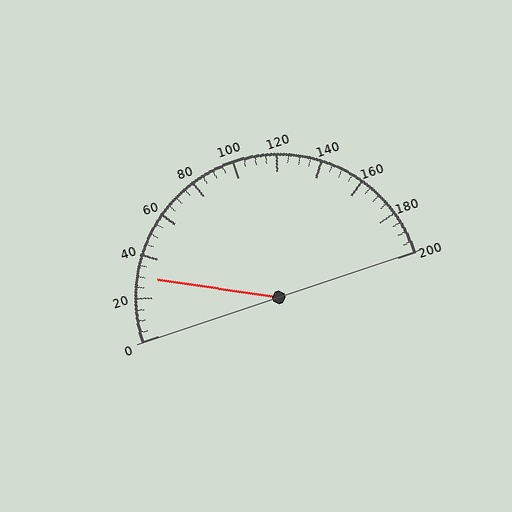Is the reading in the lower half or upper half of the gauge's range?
The reading is in the lower half of the range (0 to 200).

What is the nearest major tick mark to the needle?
The nearest major tick mark is 40.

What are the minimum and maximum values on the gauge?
The gauge ranges from 0 to 200.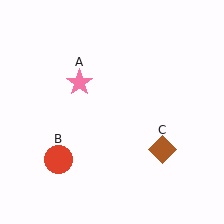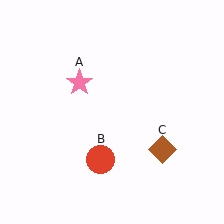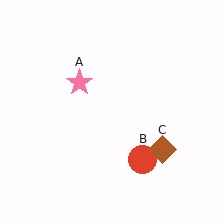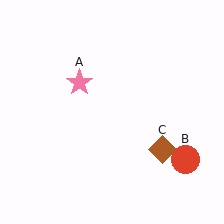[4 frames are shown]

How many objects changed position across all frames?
1 object changed position: red circle (object B).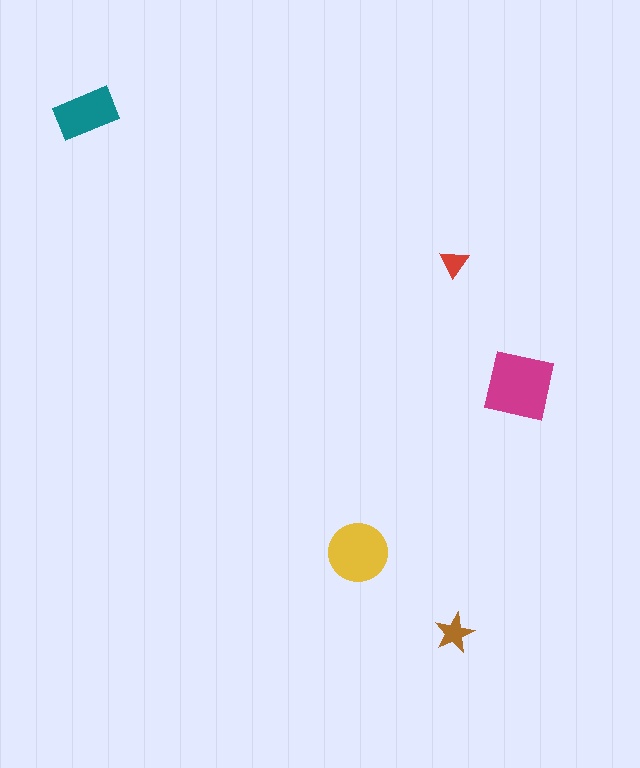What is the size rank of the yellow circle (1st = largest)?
2nd.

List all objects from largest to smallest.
The magenta square, the yellow circle, the teal rectangle, the brown star, the red triangle.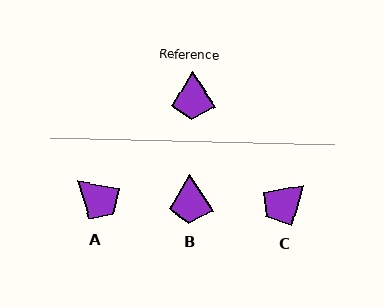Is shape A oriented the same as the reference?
No, it is off by about 46 degrees.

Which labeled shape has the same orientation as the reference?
B.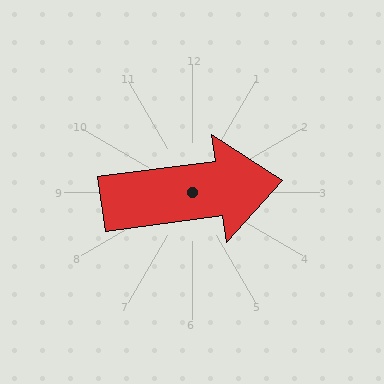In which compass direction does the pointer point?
East.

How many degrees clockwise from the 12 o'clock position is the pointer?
Approximately 82 degrees.